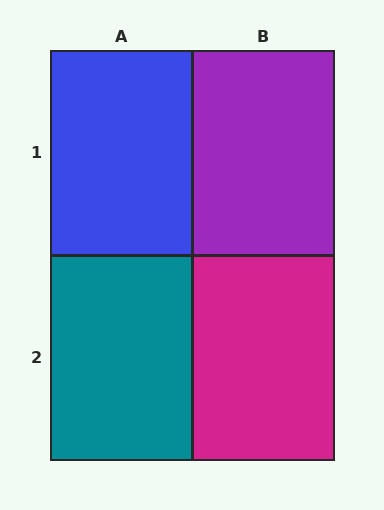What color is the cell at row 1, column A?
Blue.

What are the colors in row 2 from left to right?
Teal, magenta.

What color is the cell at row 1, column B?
Purple.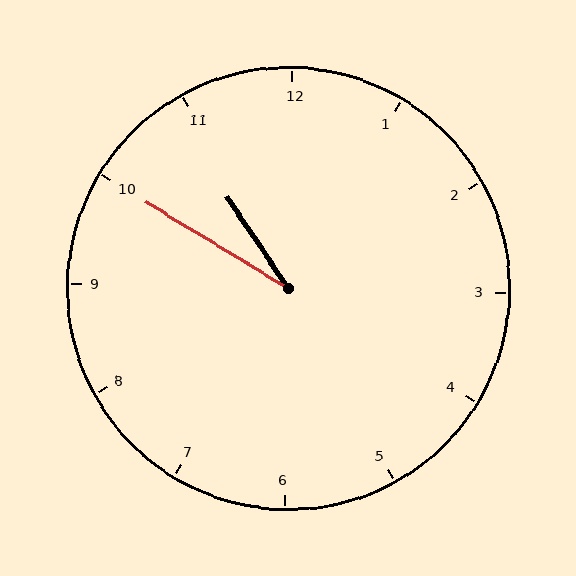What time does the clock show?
10:50.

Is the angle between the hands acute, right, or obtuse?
It is acute.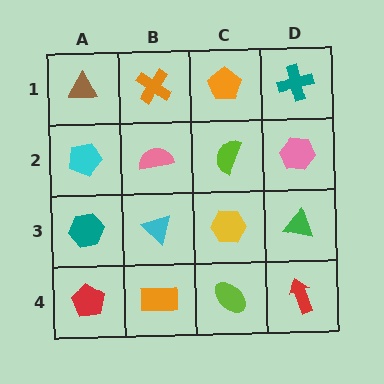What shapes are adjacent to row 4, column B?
A cyan triangle (row 3, column B), a red pentagon (row 4, column A), a lime ellipse (row 4, column C).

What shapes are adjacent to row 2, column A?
A brown triangle (row 1, column A), a teal hexagon (row 3, column A), a pink semicircle (row 2, column B).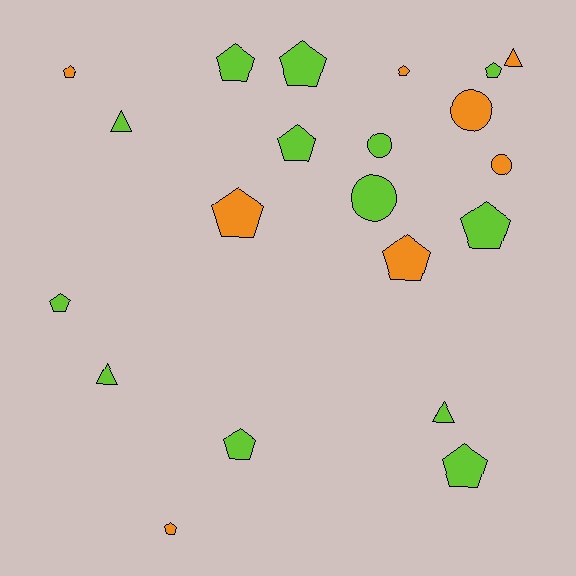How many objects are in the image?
There are 21 objects.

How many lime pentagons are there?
There are 8 lime pentagons.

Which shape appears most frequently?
Pentagon, with 13 objects.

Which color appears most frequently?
Lime, with 13 objects.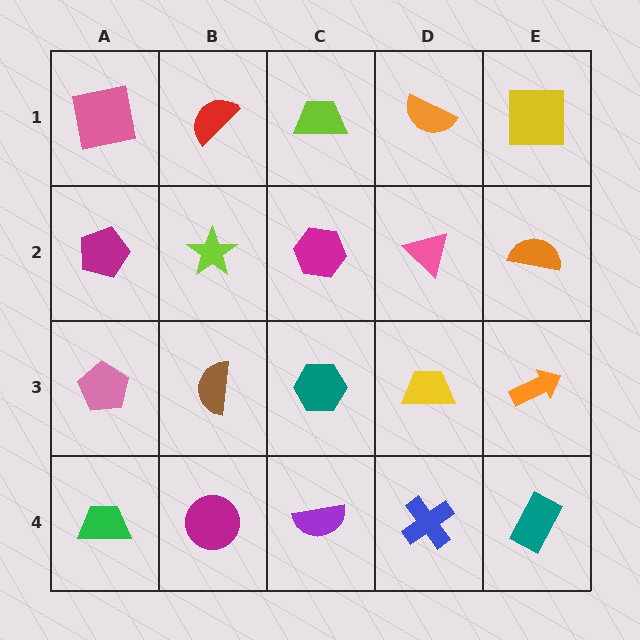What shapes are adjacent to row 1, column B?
A lime star (row 2, column B), a pink square (row 1, column A), a lime trapezoid (row 1, column C).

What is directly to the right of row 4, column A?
A magenta circle.